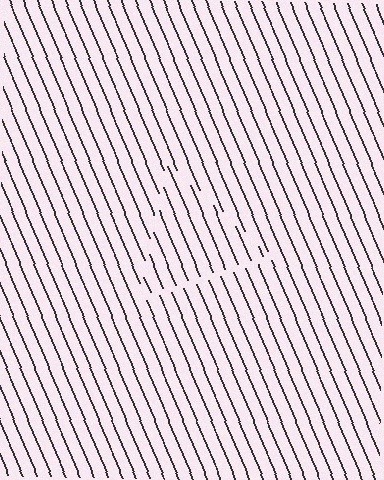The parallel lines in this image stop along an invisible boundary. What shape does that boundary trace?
An illusory triangle. The interior of the shape contains the same grating, shifted by half a period — the contour is defined by the phase discontinuity where line-ends from the inner and outer gratings abut.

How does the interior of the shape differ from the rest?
The interior of the shape contains the same grating, shifted by half a period — the contour is defined by the phase discontinuity where line-ends from the inner and outer gratings abut.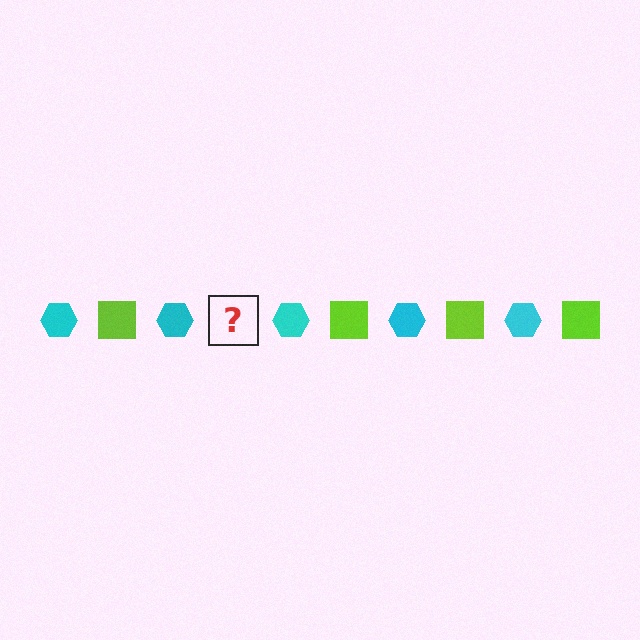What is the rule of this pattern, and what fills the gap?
The rule is that the pattern alternates between cyan hexagon and lime square. The gap should be filled with a lime square.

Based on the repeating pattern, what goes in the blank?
The blank should be a lime square.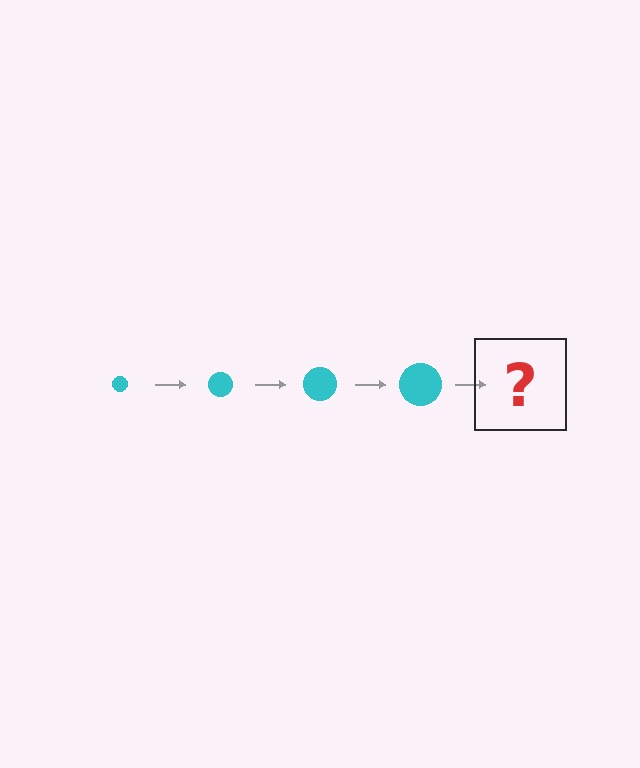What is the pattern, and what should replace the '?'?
The pattern is that the circle gets progressively larger each step. The '?' should be a cyan circle, larger than the previous one.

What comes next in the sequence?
The next element should be a cyan circle, larger than the previous one.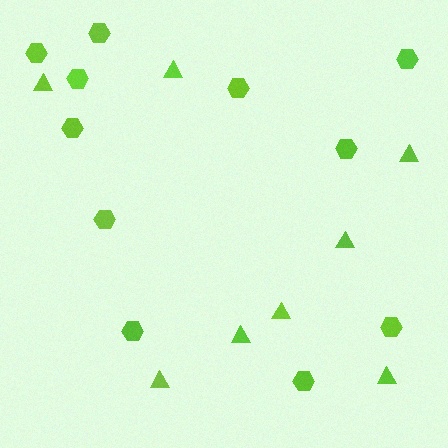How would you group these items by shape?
There are 2 groups: one group of triangles (8) and one group of hexagons (11).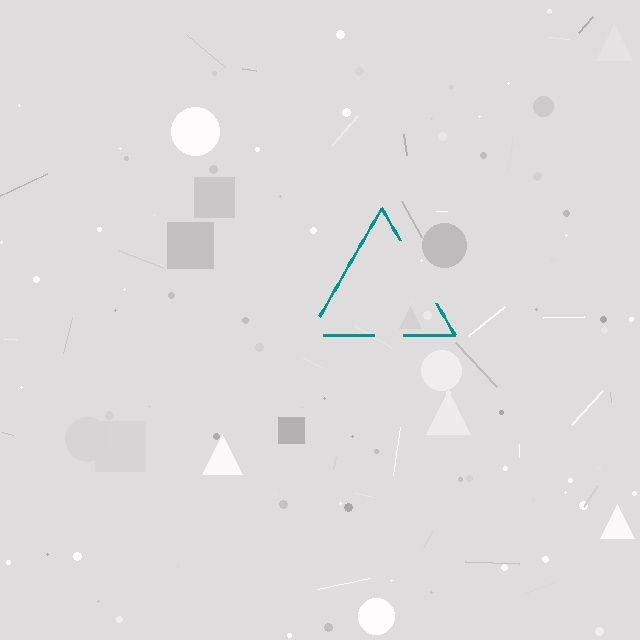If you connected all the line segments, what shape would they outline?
They would outline a triangle.